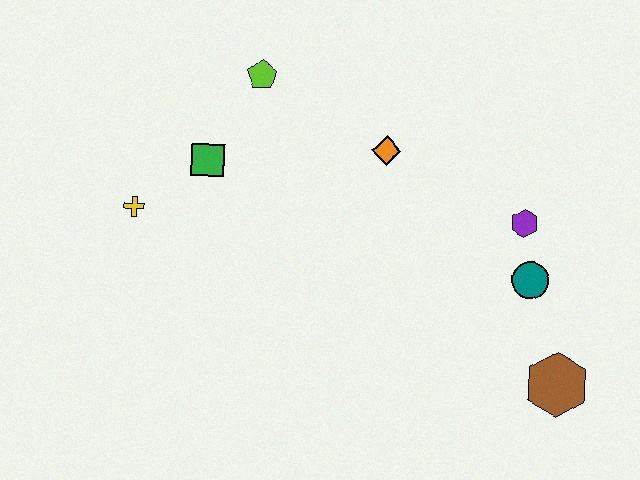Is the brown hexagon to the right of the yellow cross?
Yes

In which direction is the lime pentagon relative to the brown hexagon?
The lime pentagon is to the left of the brown hexagon.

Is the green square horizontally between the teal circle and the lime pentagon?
No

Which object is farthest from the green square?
The brown hexagon is farthest from the green square.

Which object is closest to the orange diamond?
The lime pentagon is closest to the orange diamond.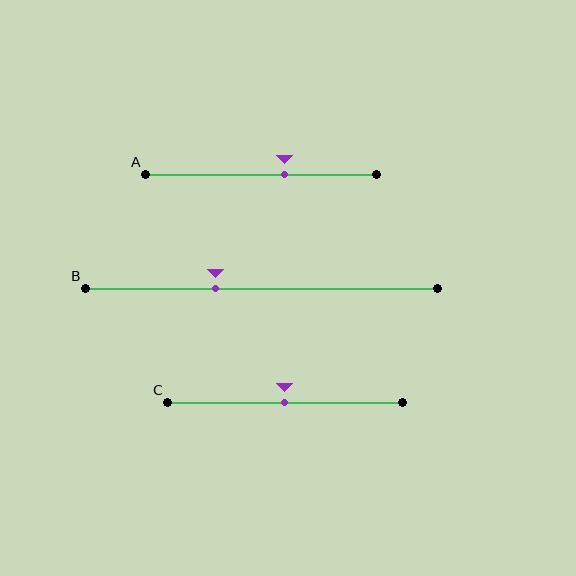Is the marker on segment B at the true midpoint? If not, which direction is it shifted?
No, the marker on segment B is shifted to the left by about 13% of the segment length.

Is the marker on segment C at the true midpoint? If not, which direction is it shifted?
Yes, the marker on segment C is at the true midpoint.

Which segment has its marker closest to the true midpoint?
Segment C has its marker closest to the true midpoint.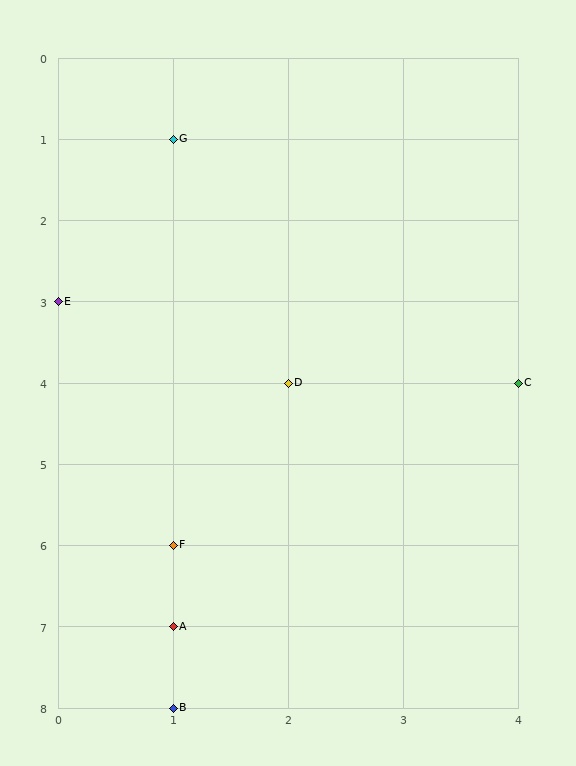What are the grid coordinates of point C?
Point C is at grid coordinates (4, 4).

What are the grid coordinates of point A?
Point A is at grid coordinates (1, 7).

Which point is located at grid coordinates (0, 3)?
Point E is at (0, 3).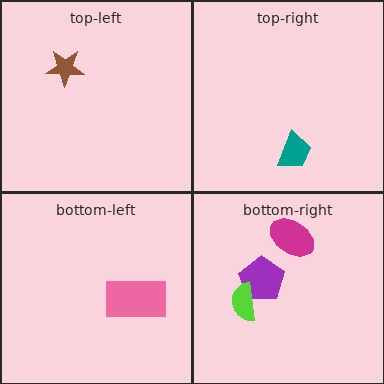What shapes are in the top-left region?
The brown star.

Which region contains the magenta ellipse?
The bottom-right region.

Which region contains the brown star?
The top-left region.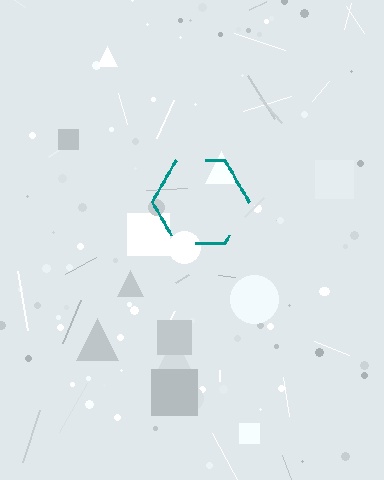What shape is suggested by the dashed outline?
The dashed outline suggests a hexagon.